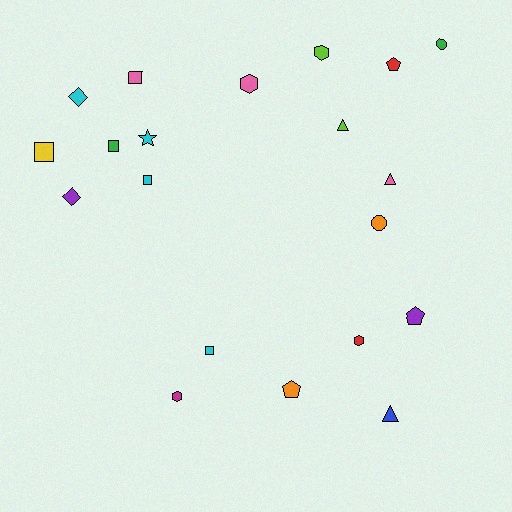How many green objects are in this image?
There are 2 green objects.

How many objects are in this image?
There are 20 objects.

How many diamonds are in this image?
There are 2 diamonds.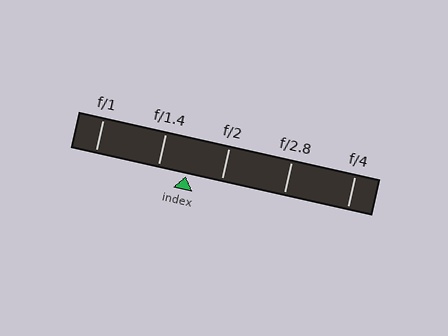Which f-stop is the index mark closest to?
The index mark is closest to f/1.4.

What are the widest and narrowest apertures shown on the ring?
The widest aperture shown is f/1 and the narrowest is f/4.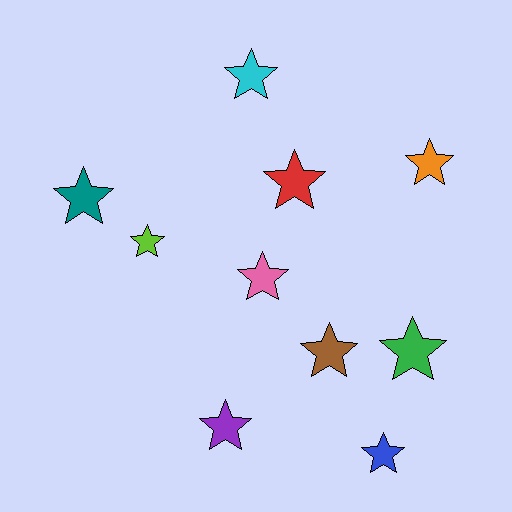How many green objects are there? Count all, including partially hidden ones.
There is 1 green object.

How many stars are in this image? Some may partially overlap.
There are 10 stars.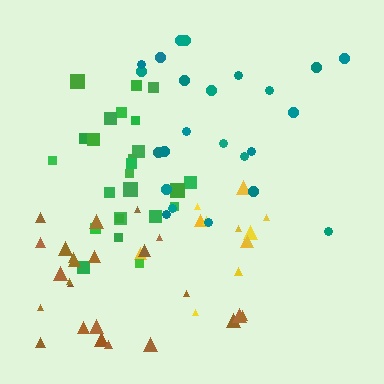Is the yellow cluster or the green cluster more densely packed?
Green.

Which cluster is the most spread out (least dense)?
Teal.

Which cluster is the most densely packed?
Green.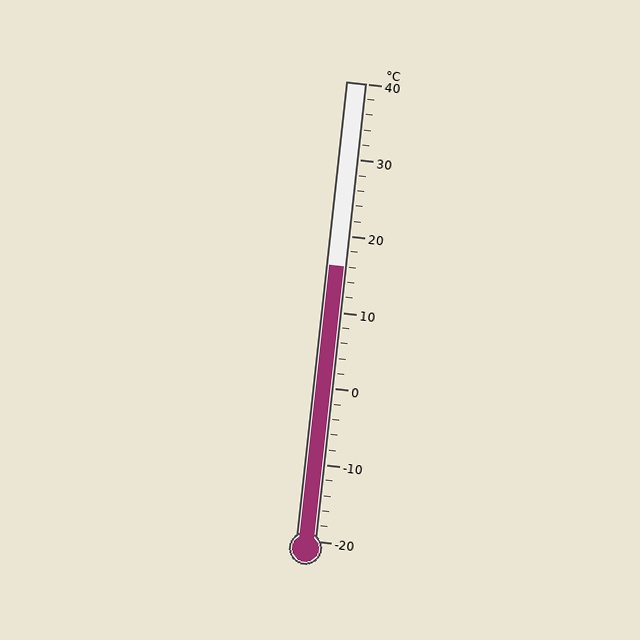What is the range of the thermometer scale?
The thermometer scale ranges from -20°C to 40°C.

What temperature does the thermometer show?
The thermometer shows approximately 16°C.